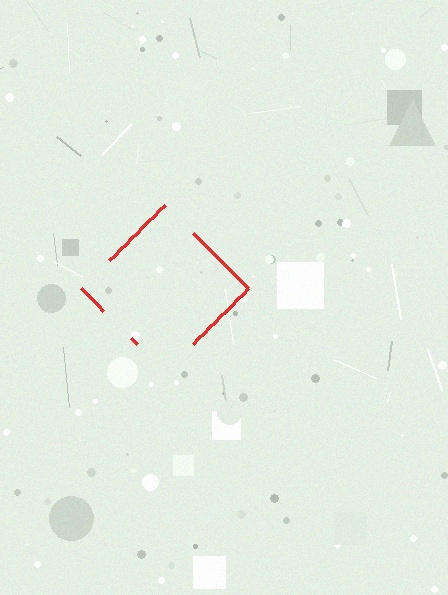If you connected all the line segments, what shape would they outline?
They would outline a diamond.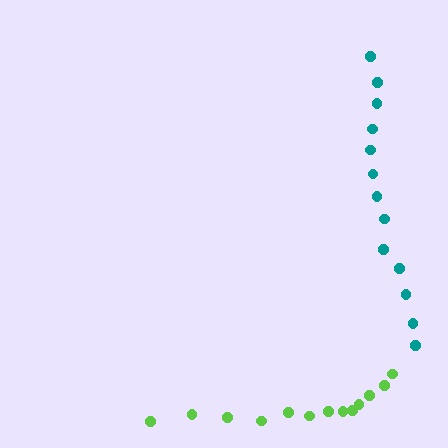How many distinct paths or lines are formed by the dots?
There are 2 distinct paths.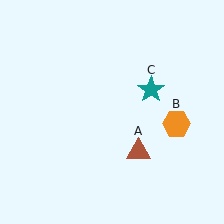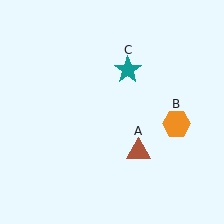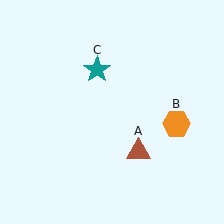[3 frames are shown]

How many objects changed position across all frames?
1 object changed position: teal star (object C).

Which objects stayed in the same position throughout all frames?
Brown triangle (object A) and orange hexagon (object B) remained stationary.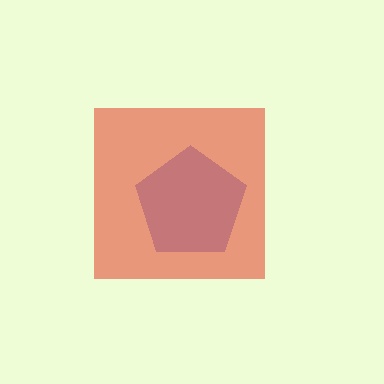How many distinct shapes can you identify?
There are 2 distinct shapes: a blue pentagon, a red square.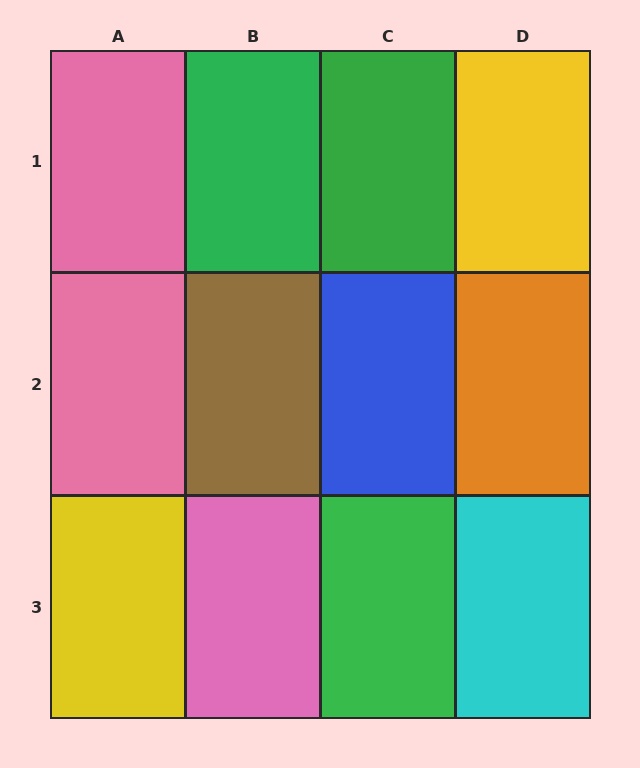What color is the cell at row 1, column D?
Yellow.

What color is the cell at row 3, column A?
Yellow.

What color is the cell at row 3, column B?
Pink.